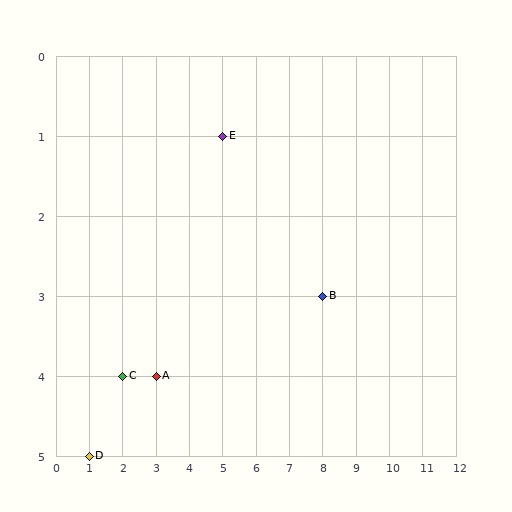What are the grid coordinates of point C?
Point C is at grid coordinates (2, 4).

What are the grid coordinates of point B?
Point B is at grid coordinates (8, 3).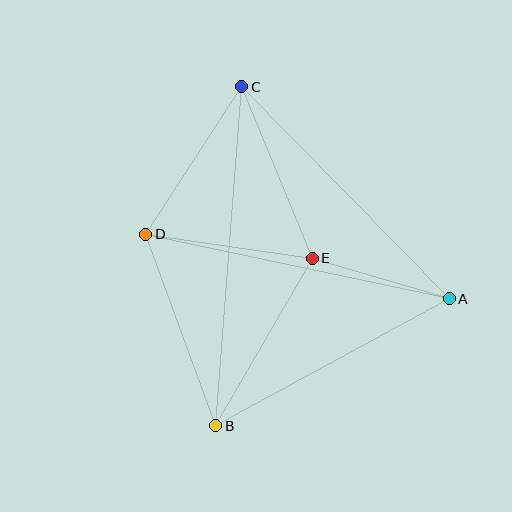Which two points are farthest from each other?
Points B and C are farthest from each other.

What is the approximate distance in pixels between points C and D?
The distance between C and D is approximately 176 pixels.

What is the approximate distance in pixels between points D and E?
The distance between D and E is approximately 168 pixels.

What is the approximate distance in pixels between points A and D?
The distance between A and D is approximately 310 pixels.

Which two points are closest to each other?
Points A and E are closest to each other.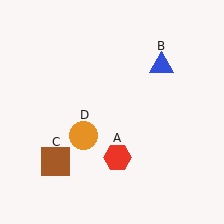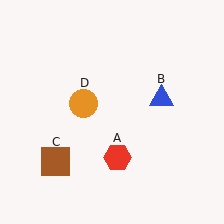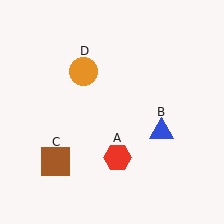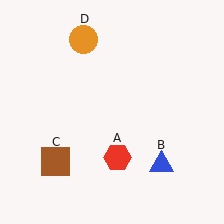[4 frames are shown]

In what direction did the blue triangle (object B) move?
The blue triangle (object B) moved down.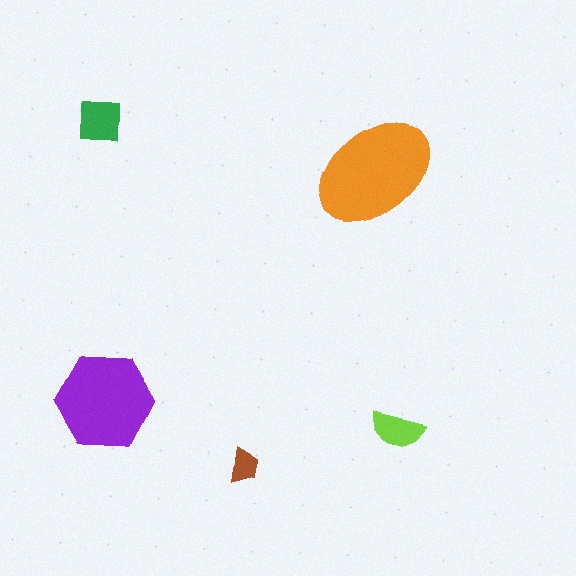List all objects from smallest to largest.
The brown trapezoid, the lime semicircle, the green square, the purple hexagon, the orange ellipse.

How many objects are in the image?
There are 5 objects in the image.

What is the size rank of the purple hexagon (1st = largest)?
2nd.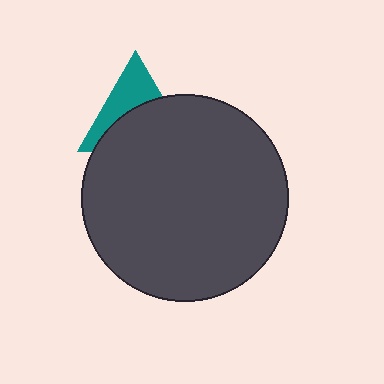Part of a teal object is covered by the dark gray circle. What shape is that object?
It is a triangle.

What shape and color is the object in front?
The object in front is a dark gray circle.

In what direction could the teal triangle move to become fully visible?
The teal triangle could move up. That would shift it out from behind the dark gray circle entirely.